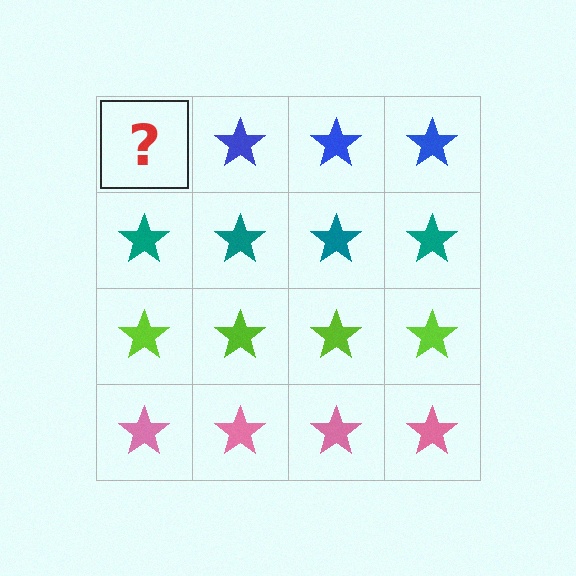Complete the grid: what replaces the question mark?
The question mark should be replaced with a blue star.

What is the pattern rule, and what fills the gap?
The rule is that each row has a consistent color. The gap should be filled with a blue star.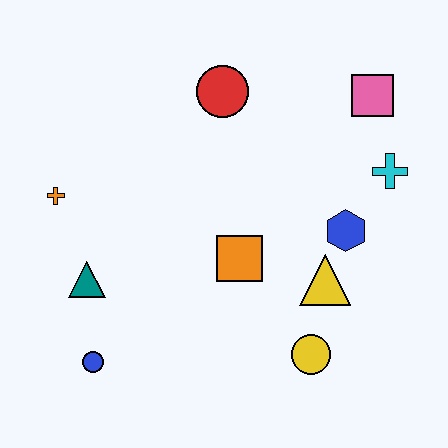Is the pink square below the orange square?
No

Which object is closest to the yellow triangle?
The blue hexagon is closest to the yellow triangle.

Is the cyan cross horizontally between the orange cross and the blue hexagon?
No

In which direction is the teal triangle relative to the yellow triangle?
The teal triangle is to the left of the yellow triangle.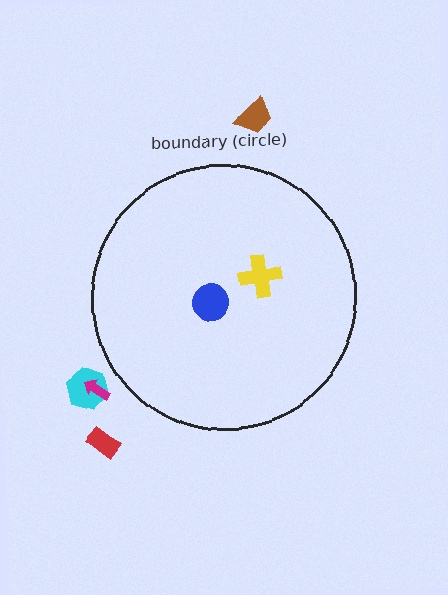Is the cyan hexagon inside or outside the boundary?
Outside.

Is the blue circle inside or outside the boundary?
Inside.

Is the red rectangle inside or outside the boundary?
Outside.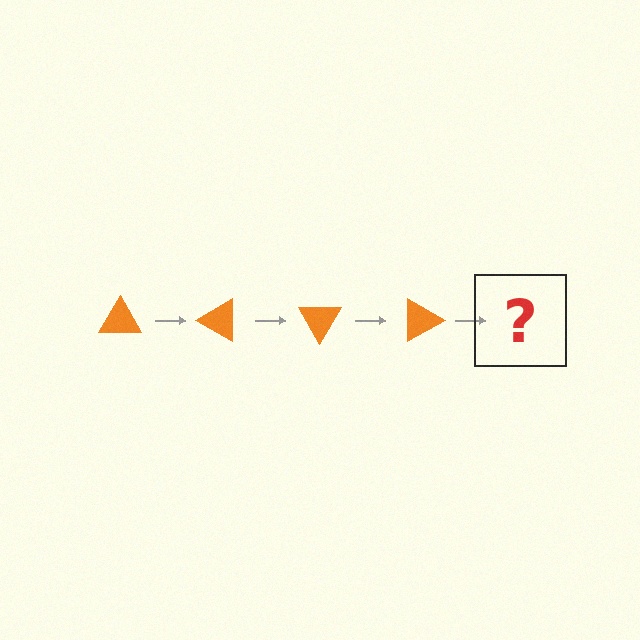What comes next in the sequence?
The next element should be an orange triangle rotated 120 degrees.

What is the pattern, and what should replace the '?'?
The pattern is that the triangle rotates 30 degrees each step. The '?' should be an orange triangle rotated 120 degrees.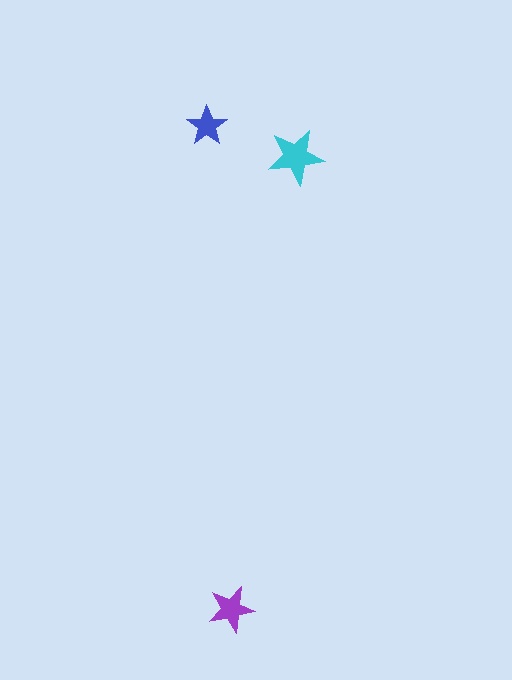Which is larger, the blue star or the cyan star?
The cyan one.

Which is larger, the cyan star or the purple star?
The cyan one.